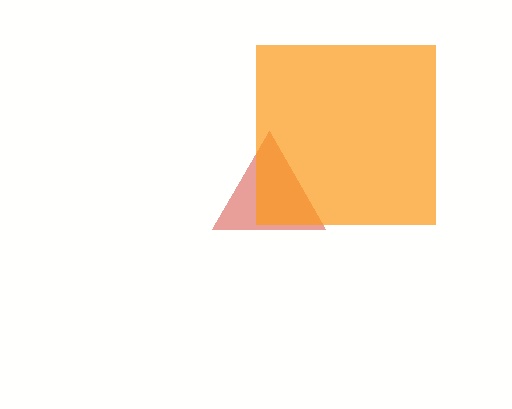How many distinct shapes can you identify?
There are 2 distinct shapes: a red triangle, an orange square.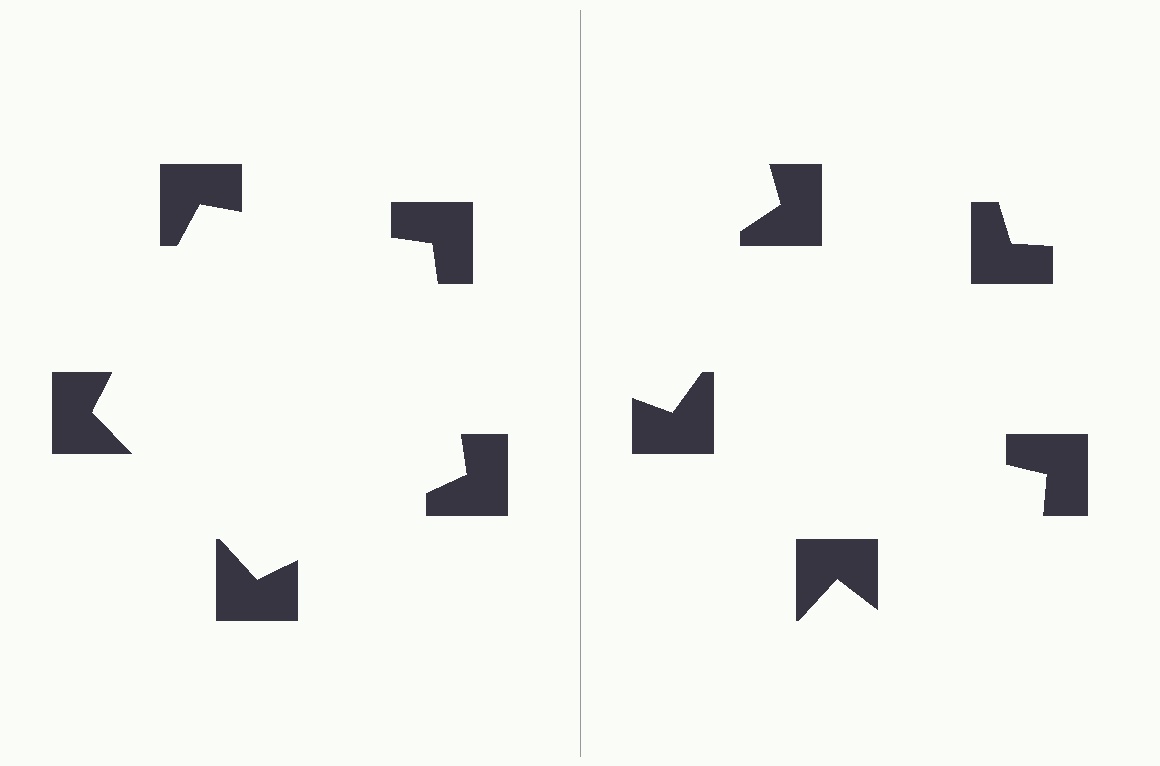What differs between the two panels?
The notched squares are positioned identically on both sides; only the wedge orientations differ. On the left they align to a pentagon; on the right they are misaligned.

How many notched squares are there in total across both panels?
10 — 5 on each side.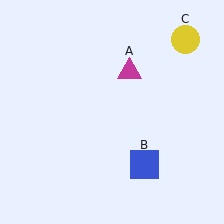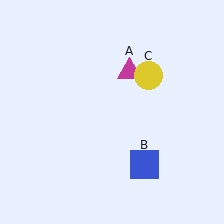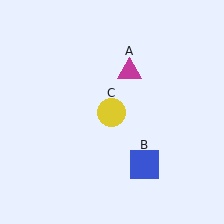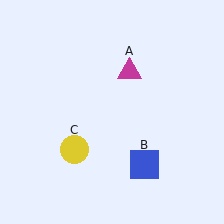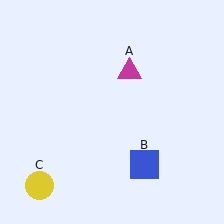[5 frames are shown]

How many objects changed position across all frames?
1 object changed position: yellow circle (object C).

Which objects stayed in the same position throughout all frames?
Magenta triangle (object A) and blue square (object B) remained stationary.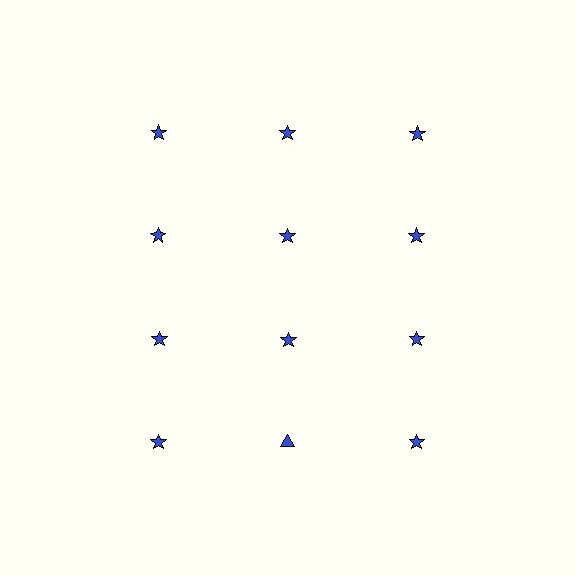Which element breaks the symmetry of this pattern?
The blue triangle in the fourth row, second from left column breaks the symmetry. All other shapes are blue stars.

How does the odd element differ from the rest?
It has a different shape: triangle instead of star.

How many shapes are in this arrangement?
There are 12 shapes arranged in a grid pattern.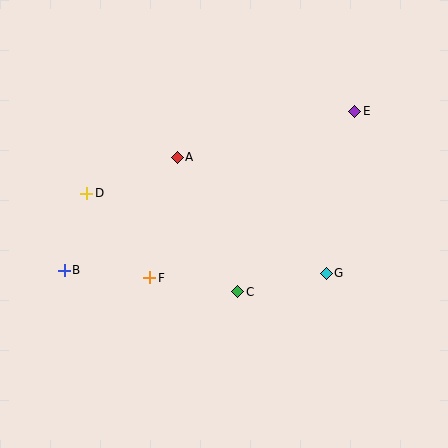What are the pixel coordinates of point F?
Point F is at (150, 278).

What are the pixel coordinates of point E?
Point E is at (355, 111).